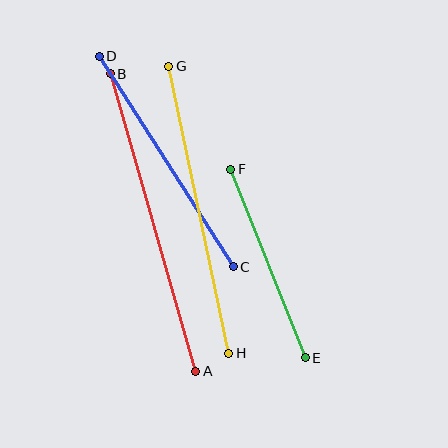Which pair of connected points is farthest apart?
Points A and B are farthest apart.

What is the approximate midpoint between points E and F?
The midpoint is at approximately (268, 263) pixels.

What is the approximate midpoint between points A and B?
The midpoint is at approximately (153, 223) pixels.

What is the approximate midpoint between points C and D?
The midpoint is at approximately (166, 162) pixels.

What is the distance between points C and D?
The distance is approximately 250 pixels.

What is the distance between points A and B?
The distance is approximately 309 pixels.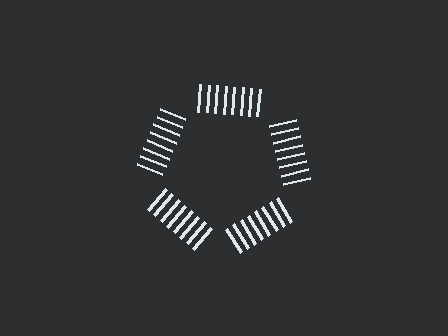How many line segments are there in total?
40 — 8 along each of the 5 edges.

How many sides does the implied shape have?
5 sides — the line-ends trace a pentagon.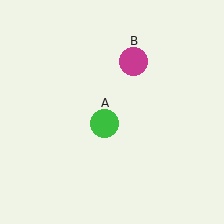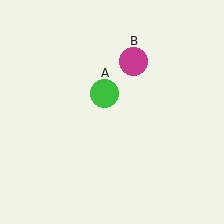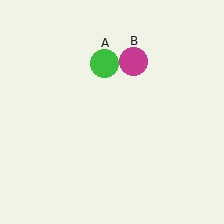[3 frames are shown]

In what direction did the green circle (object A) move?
The green circle (object A) moved up.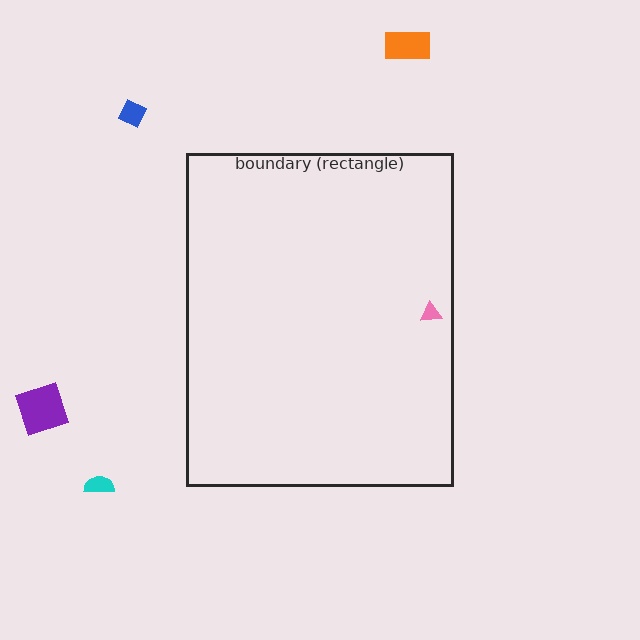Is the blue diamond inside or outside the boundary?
Outside.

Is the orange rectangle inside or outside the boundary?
Outside.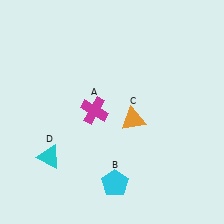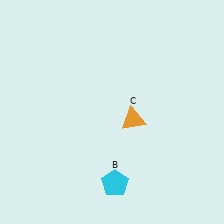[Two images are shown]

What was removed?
The cyan triangle (D), the magenta cross (A) were removed in Image 2.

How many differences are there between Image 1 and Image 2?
There are 2 differences between the two images.